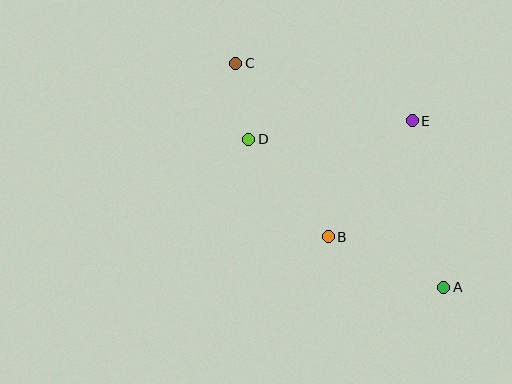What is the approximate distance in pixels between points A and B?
The distance between A and B is approximately 126 pixels.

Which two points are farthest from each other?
Points A and C are farthest from each other.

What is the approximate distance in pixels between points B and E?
The distance between B and E is approximately 143 pixels.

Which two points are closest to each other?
Points C and D are closest to each other.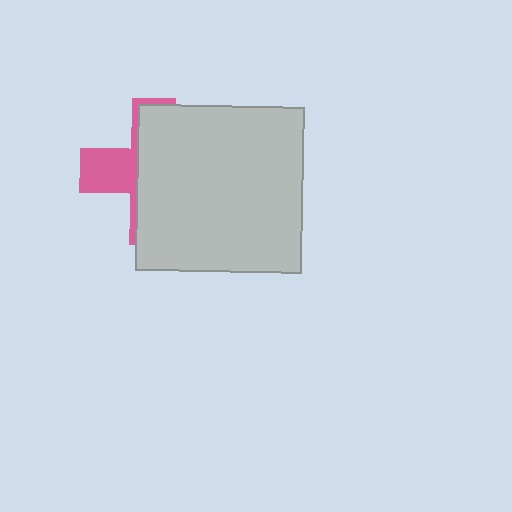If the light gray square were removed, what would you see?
You would see the complete pink cross.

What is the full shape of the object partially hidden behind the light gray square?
The partially hidden object is a pink cross.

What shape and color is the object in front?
The object in front is a light gray square.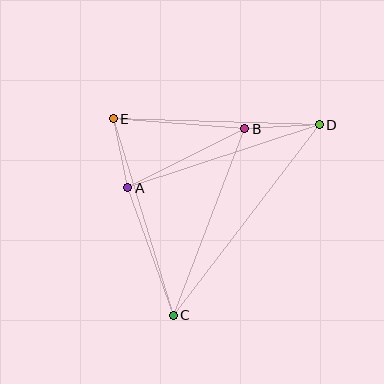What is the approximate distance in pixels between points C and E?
The distance between C and E is approximately 206 pixels.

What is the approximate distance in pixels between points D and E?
The distance between D and E is approximately 206 pixels.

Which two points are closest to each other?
Points A and E are closest to each other.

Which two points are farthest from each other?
Points C and D are farthest from each other.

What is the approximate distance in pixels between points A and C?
The distance between A and C is approximately 135 pixels.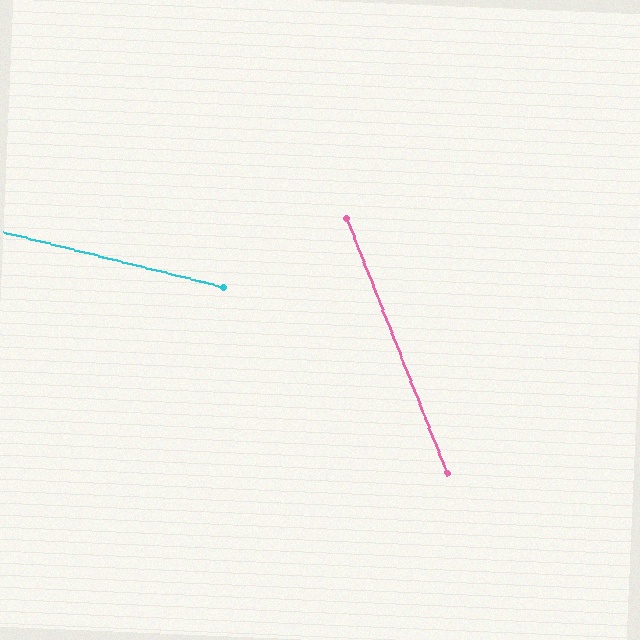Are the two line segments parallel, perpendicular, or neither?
Neither parallel nor perpendicular — they differ by about 55°.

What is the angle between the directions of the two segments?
Approximately 55 degrees.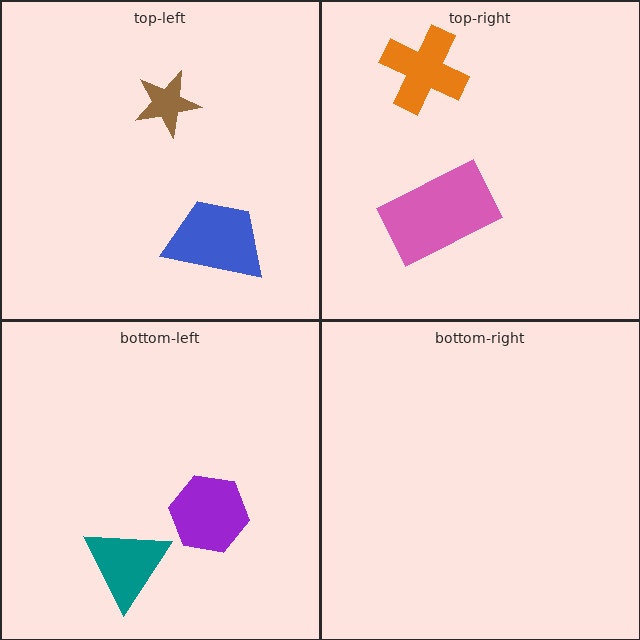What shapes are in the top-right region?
The pink rectangle, the orange cross.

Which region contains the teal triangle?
The bottom-left region.